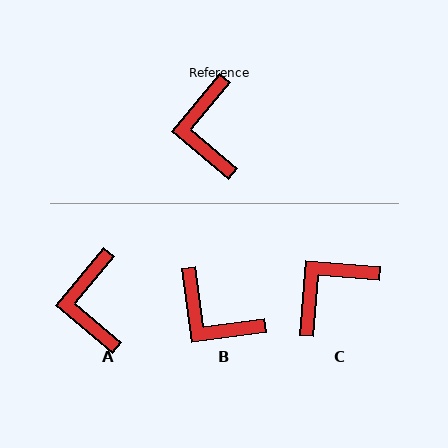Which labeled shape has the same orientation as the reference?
A.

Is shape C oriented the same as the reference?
No, it is off by about 54 degrees.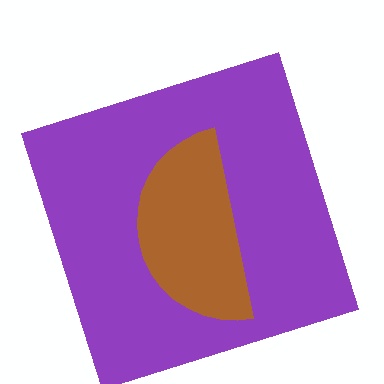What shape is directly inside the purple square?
The brown semicircle.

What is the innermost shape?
The brown semicircle.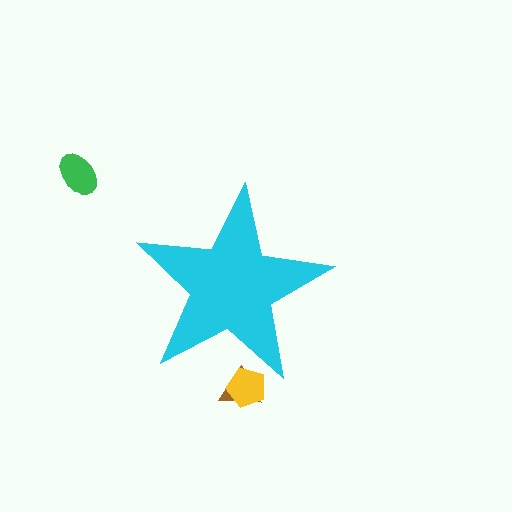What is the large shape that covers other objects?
A cyan star.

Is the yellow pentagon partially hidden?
Yes, the yellow pentagon is partially hidden behind the cyan star.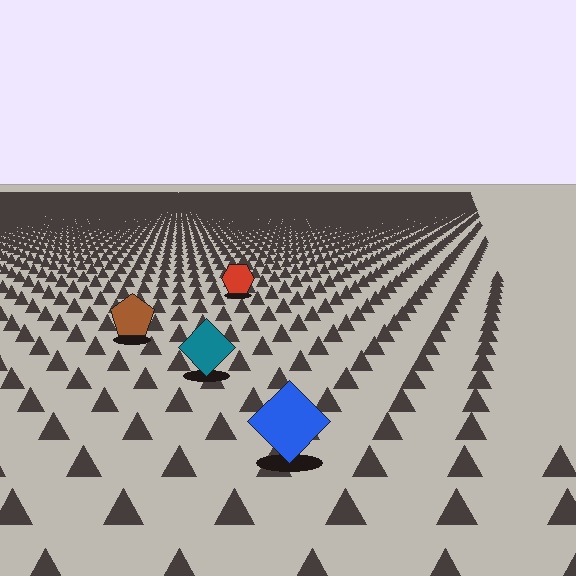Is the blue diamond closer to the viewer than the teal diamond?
Yes. The blue diamond is closer — you can tell from the texture gradient: the ground texture is coarser near it.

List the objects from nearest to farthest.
From nearest to farthest: the blue diamond, the teal diamond, the brown pentagon, the red hexagon.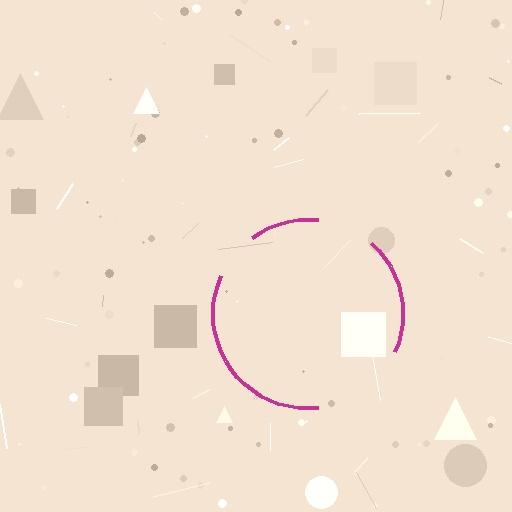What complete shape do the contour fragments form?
The contour fragments form a circle.